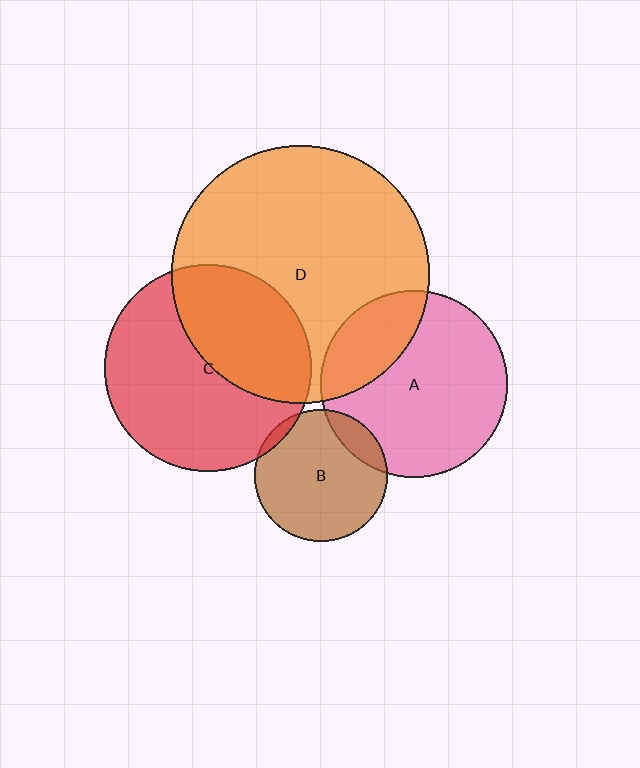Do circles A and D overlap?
Yes.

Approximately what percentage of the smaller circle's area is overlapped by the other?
Approximately 25%.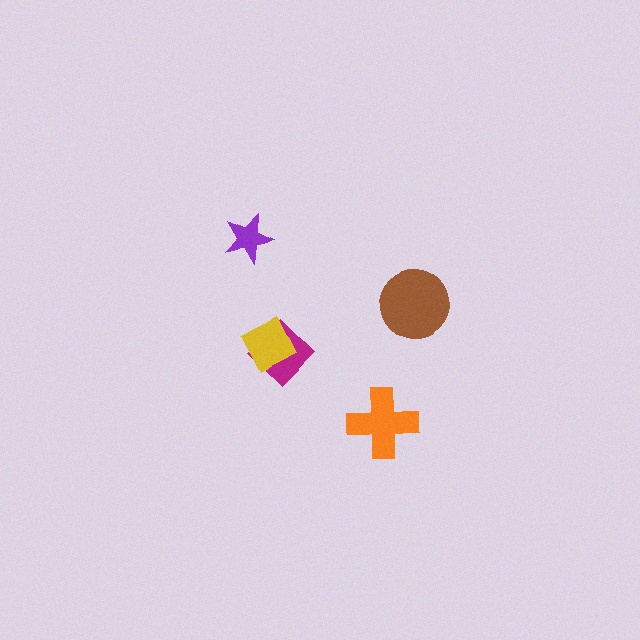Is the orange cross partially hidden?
No, no other shape covers it.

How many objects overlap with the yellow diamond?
1 object overlaps with the yellow diamond.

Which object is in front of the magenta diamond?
The yellow diamond is in front of the magenta diamond.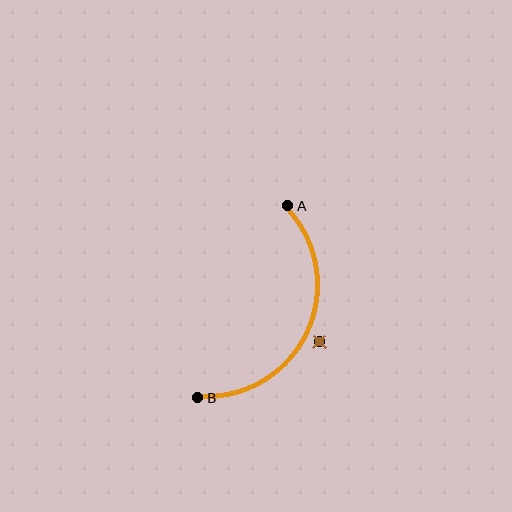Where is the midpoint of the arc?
The arc midpoint is the point on the curve farthest from the straight line joining A and B. It sits to the right of that line.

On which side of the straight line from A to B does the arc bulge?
The arc bulges to the right of the straight line connecting A and B.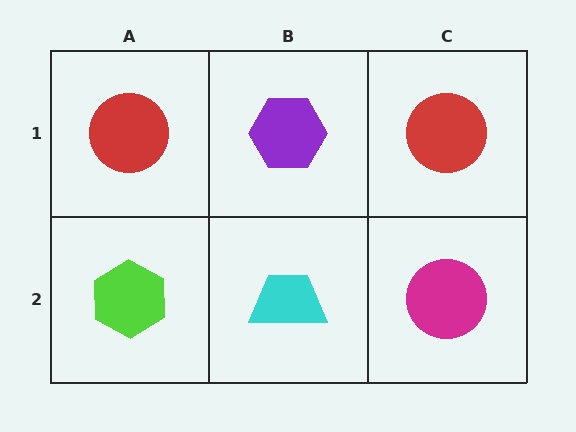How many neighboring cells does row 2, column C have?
2.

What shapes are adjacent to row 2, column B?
A purple hexagon (row 1, column B), a lime hexagon (row 2, column A), a magenta circle (row 2, column C).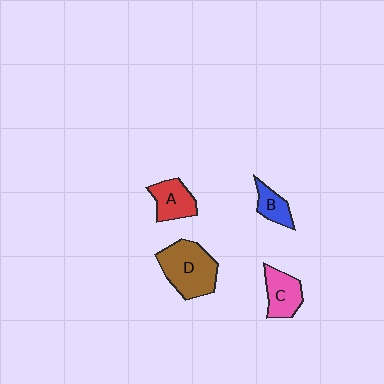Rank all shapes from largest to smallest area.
From largest to smallest: D (brown), C (pink), A (red), B (blue).